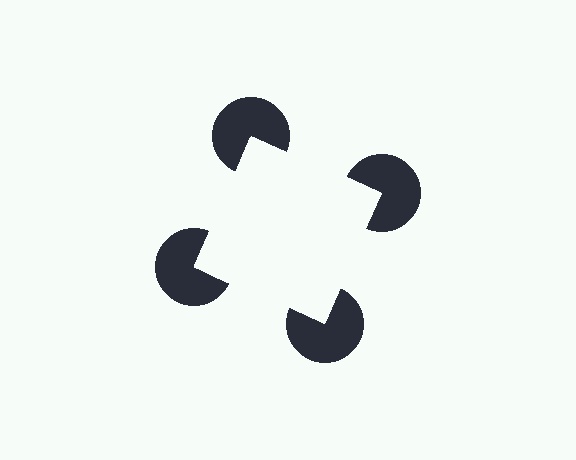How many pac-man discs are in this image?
There are 4 — one at each vertex of the illusory square.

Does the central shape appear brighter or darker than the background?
It typically appears slightly brighter than the background, even though no actual brightness change is drawn.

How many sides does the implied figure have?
4 sides.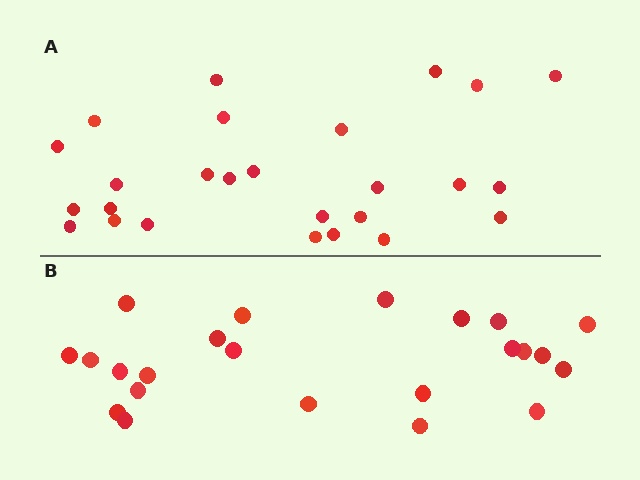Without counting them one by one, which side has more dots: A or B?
Region A (the top region) has more dots.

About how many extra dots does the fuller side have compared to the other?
Region A has just a few more — roughly 2 or 3 more dots than region B.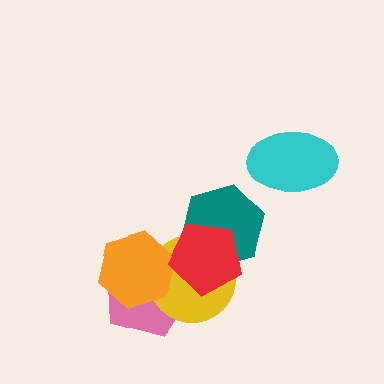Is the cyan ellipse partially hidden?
No, no other shape covers it.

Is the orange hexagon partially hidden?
Yes, it is partially covered by another shape.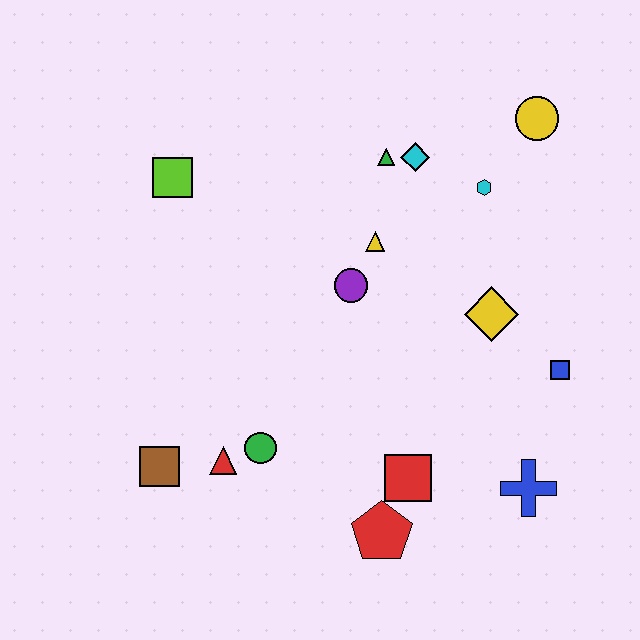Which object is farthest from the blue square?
The lime square is farthest from the blue square.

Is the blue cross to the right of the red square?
Yes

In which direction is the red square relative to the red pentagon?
The red square is above the red pentagon.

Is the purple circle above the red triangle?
Yes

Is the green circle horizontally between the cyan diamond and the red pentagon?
No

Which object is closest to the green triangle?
The cyan diamond is closest to the green triangle.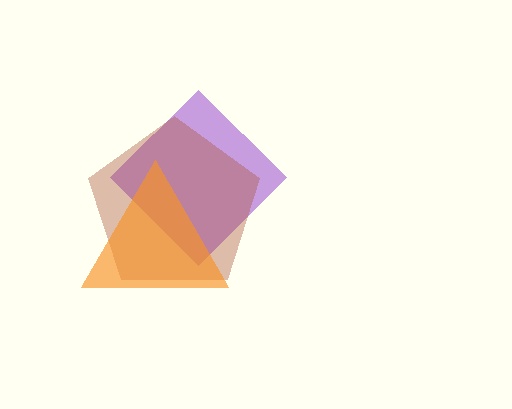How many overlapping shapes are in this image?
There are 3 overlapping shapes in the image.